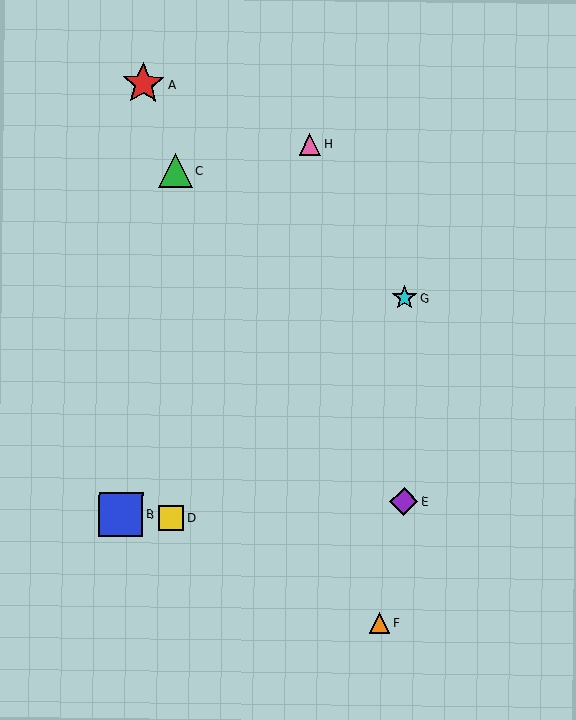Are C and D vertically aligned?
Yes, both are at x≈176.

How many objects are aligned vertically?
2 objects (C, D) are aligned vertically.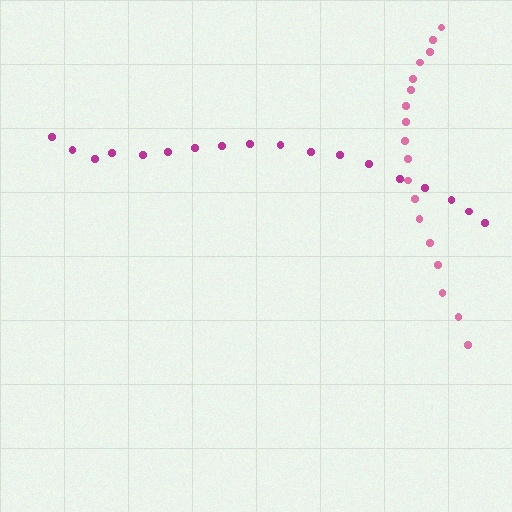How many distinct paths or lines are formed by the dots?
There are 2 distinct paths.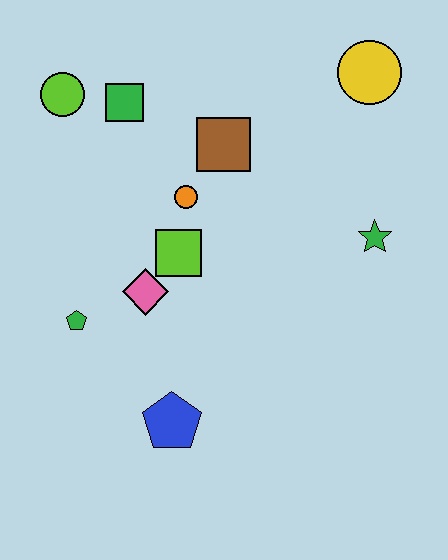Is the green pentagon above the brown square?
No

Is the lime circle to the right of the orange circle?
No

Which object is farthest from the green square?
The blue pentagon is farthest from the green square.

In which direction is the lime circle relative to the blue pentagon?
The lime circle is above the blue pentagon.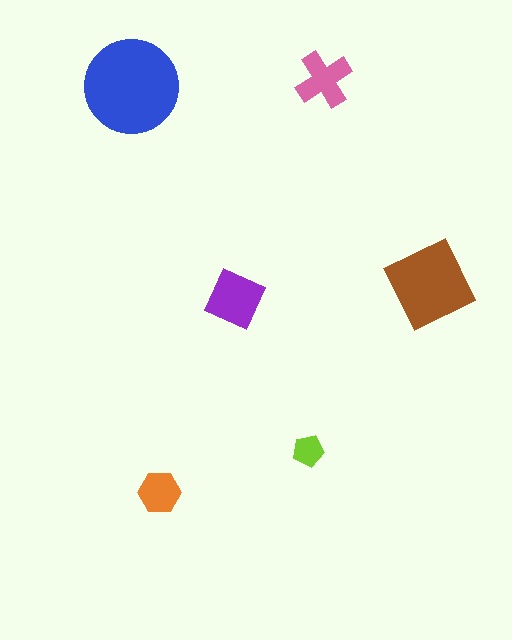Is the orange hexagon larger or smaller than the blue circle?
Smaller.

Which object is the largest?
The blue circle.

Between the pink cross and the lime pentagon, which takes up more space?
The pink cross.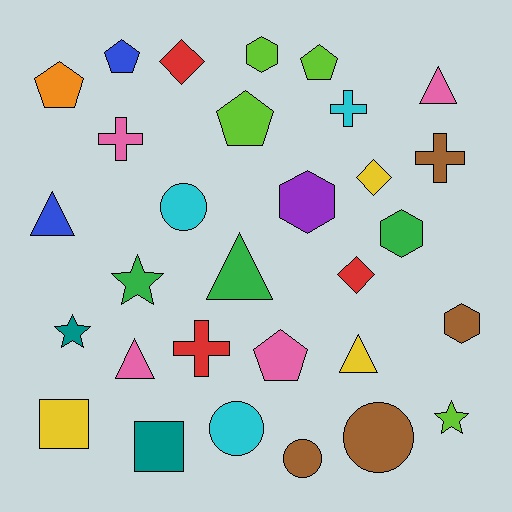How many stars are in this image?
There are 3 stars.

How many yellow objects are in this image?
There are 3 yellow objects.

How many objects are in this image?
There are 30 objects.